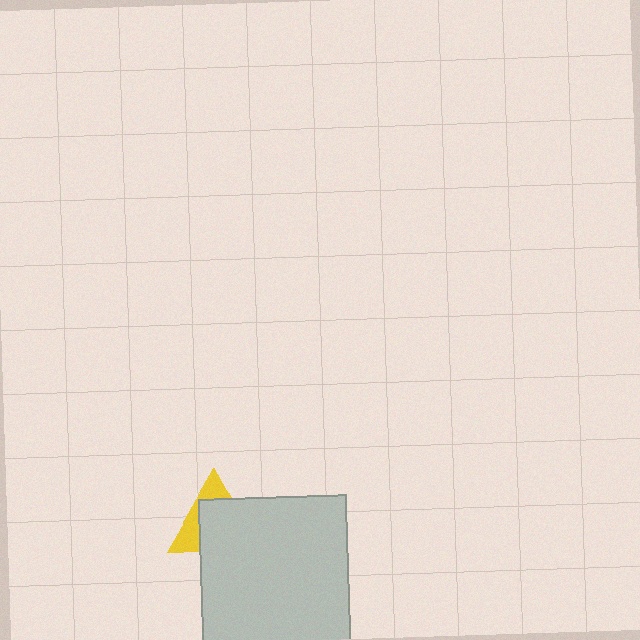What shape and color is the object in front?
The object in front is a light gray square.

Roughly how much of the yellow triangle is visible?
A small part of it is visible (roughly 36%).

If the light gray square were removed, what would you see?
You would see the complete yellow triangle.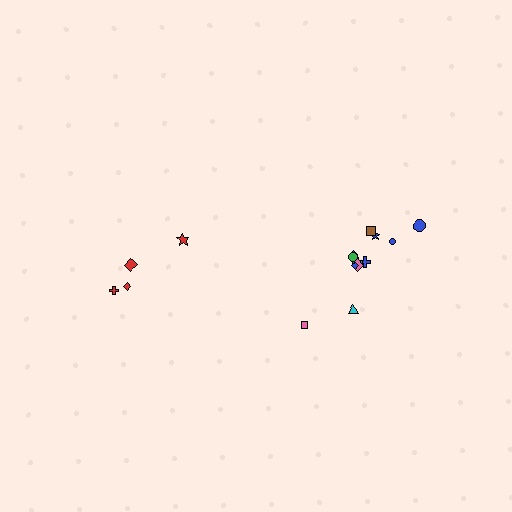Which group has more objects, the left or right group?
The right group.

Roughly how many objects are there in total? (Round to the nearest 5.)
Roughly 15 objects in total.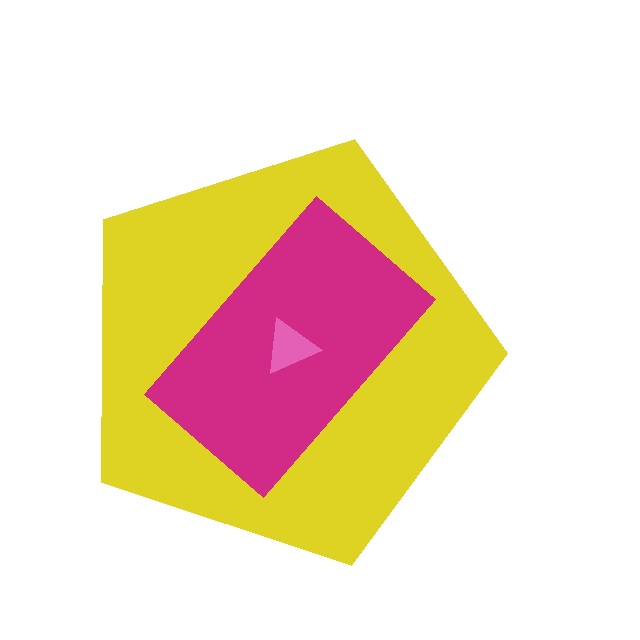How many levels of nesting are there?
3.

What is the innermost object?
The pink triangle.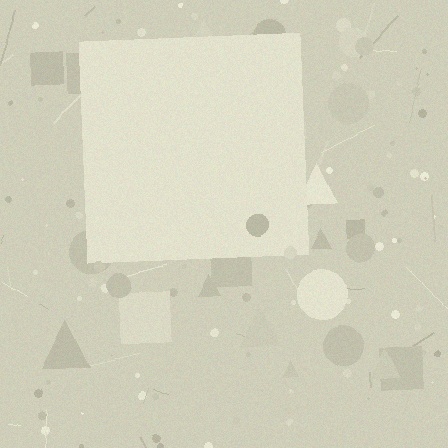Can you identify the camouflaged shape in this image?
The camouflaged shape is a square.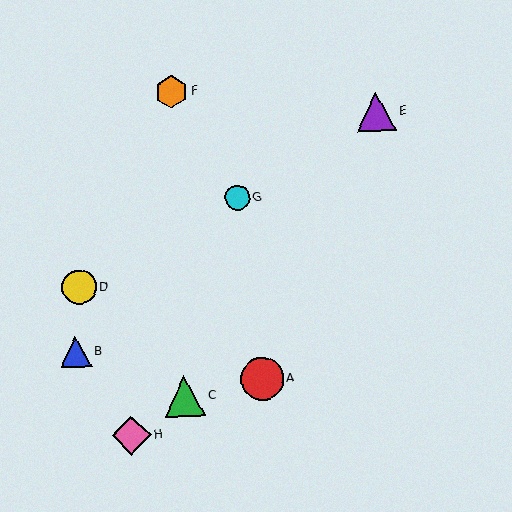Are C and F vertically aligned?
Yes, both are at x≈184.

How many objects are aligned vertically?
2 objects (C, F) are aligned vertically.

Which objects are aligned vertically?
Objects C, F are aligned vertically.